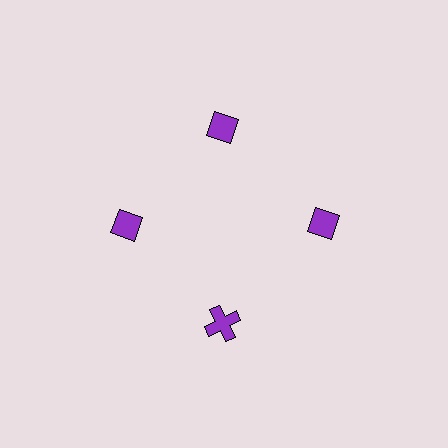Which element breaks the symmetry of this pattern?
The purple cross at roughly the 6 o'clock position breaks the symmetry. All other shapes are purple diamonds.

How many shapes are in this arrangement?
There are 4 shapes arranged in a ring pattern.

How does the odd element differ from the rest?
It has a different shape: cross instead of diamond.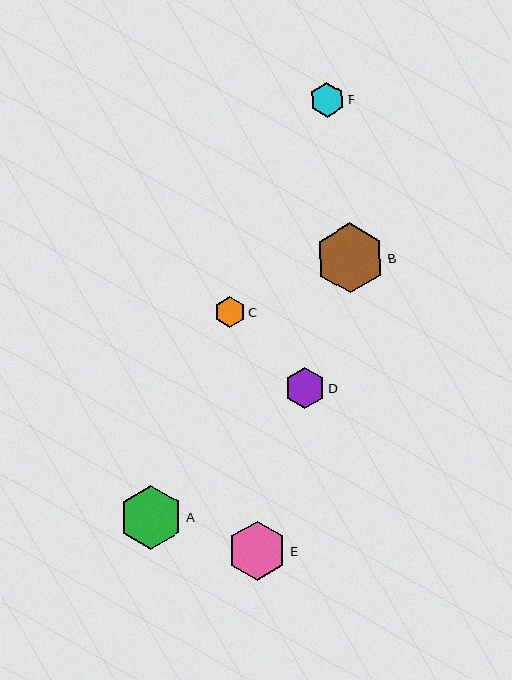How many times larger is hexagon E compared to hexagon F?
Hexagon E is approximately 1.7 times the size of hexagon F.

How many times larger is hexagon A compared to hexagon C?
Hexagon A is approximately 2.1 times the size of hexagon C.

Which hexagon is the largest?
Hexagon B is the largest with a size of approximately 70 pixels.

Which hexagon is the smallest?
Hexagon C is the smallest with a size of approximately 31 pixels.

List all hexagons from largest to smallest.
From largest to smallest: B, A, E, D, F, C.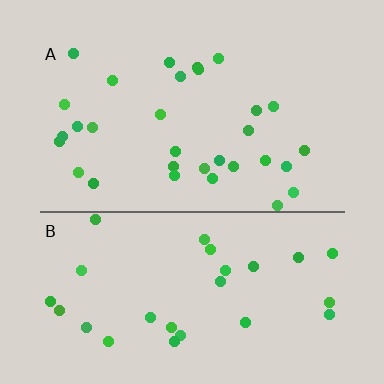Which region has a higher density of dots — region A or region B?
A (the top).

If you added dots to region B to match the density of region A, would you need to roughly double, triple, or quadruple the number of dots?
Approximately double.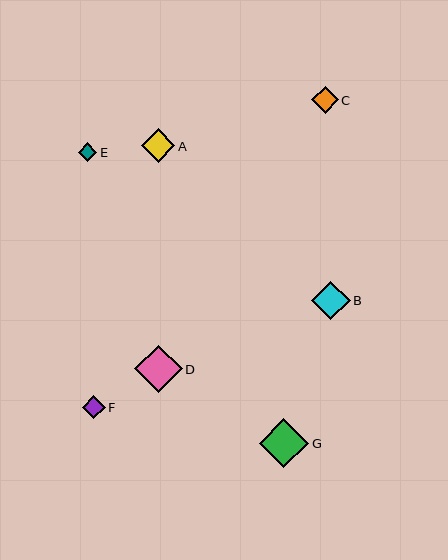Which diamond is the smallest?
Diamond E is the smallest with a size of approximately 19 pixels.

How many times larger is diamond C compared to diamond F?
Diamond C is approximately 1.2 times the size of diamond F.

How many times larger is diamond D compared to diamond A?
Diamond D is approximately 1.4 times the size of diamond A.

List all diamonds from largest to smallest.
From largest to smallest: G, D, B, A, C, F, E.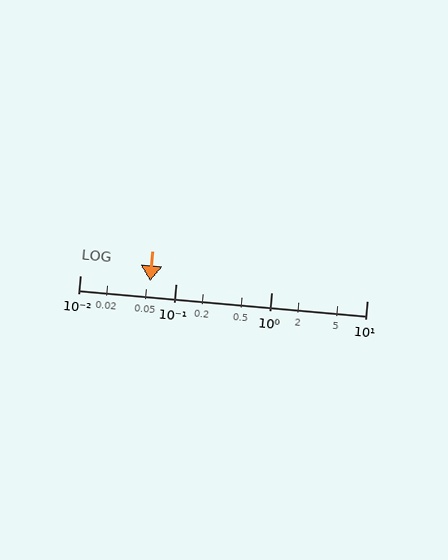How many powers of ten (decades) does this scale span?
The scale spans 3 decades, from 0.01 to 10.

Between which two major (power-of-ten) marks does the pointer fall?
The pointer is between 0.01 and 0.1.